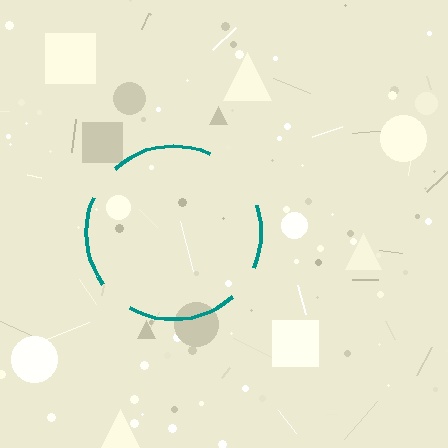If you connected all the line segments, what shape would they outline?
They would outline a circle.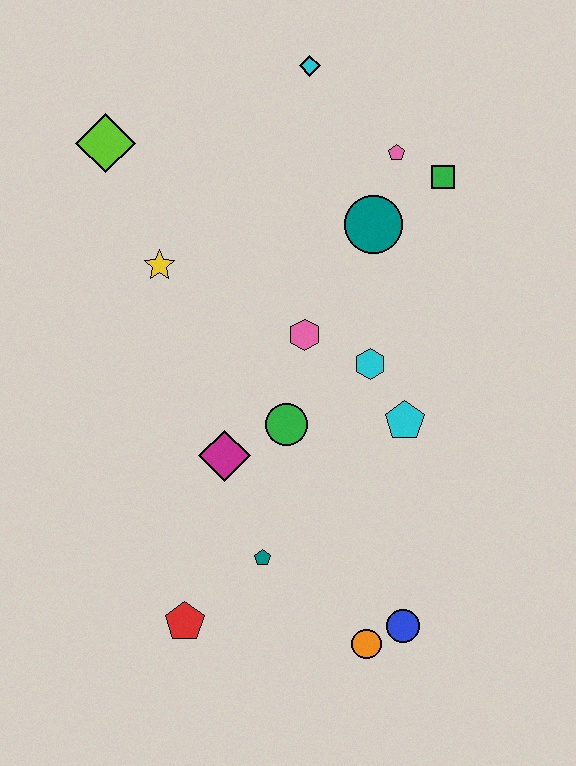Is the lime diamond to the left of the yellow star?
Yes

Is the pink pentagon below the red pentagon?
No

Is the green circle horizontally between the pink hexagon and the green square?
No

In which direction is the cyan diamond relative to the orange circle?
The cyan diamond is above the orange circle.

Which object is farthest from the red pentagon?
The cyan diamond is farthest from the red pentagon.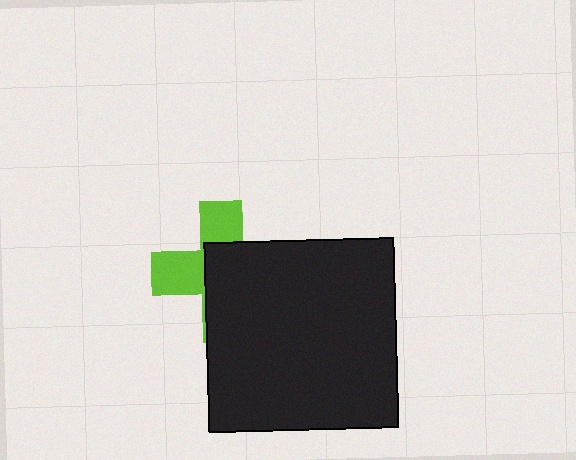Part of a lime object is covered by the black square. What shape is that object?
It is a cross.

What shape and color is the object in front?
The object in front is a black square.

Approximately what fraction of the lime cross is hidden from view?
Roughly 59% of the lime cross is hidden behind the black square.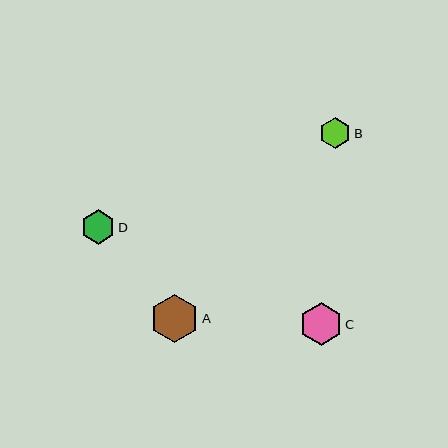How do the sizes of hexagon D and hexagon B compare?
Hexagon D and hexagon B are approximately the same size.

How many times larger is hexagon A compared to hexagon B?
Hexagon A is approximately 1.5 times the size of hexagon B.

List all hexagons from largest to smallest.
From largest to smallest: A, C, D, B.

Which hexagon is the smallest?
Hexagon B is the smallest with a size of approximately 32 pixels.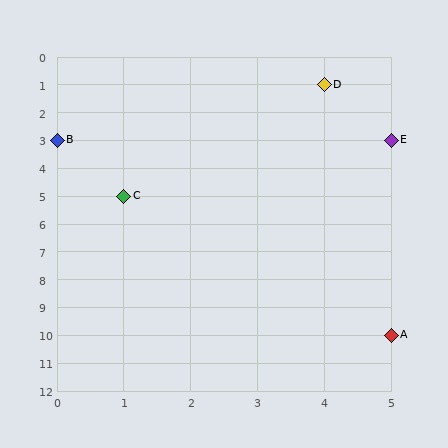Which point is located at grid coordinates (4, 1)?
Point D is at (4, 1).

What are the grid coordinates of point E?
Point E is at grid coordinates (5, 3).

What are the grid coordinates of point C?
Point C is at grid coordinates (1, 5).